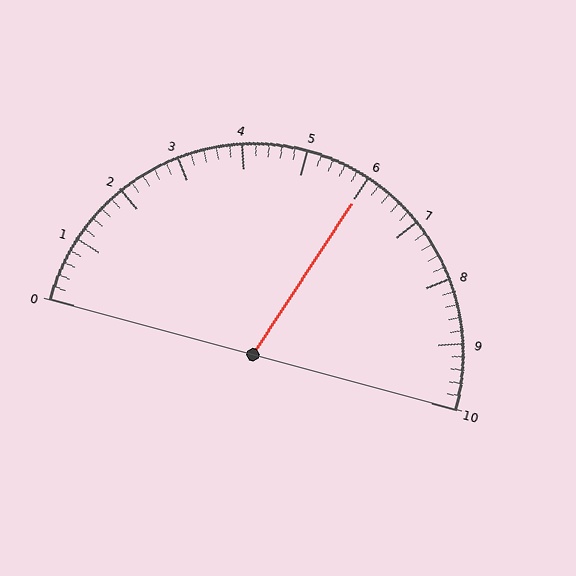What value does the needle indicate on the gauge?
The needle indicates approximately 6.0.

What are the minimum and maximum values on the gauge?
The gauge ranges from 0 to 10.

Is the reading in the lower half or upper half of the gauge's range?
The reading is in the upper half of the range (0 to 10).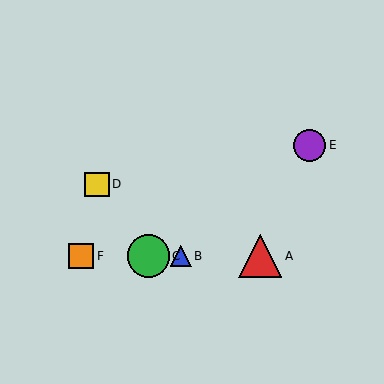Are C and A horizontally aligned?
Yes, both are at y≈256.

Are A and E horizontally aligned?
No, A is at y≈256 and E is at y≈145.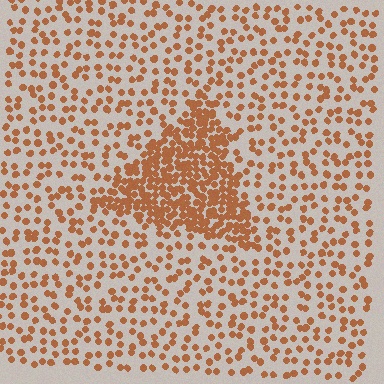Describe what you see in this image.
The image contains small brown elements arranged at two different densities. A triangle-shaped region is visible where the elements are more densely packed than the surrounding area.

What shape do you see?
I see a triangle.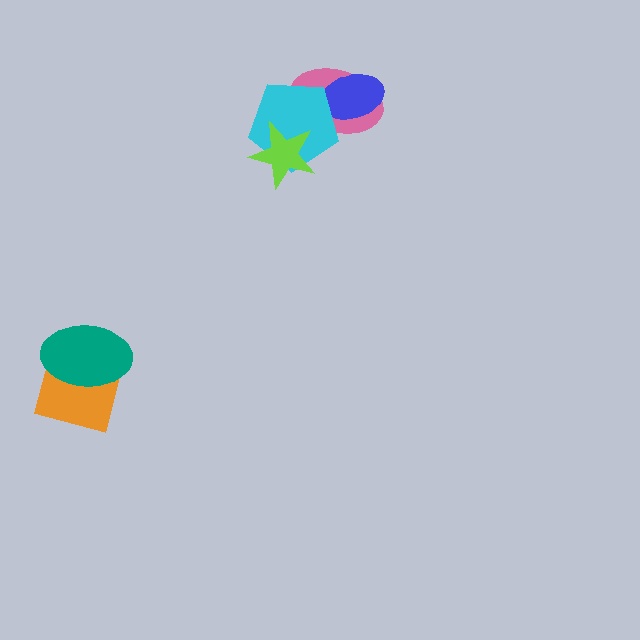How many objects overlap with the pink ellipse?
2 objects overlap with the pink ellipse.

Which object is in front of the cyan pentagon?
The lime star is in front of the cyan pentagon.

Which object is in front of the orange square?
The teal ellipse is in front of the orange square.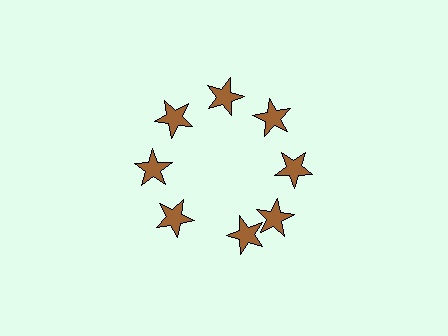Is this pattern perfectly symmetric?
No. The 8 brown stars are arranged in a ring, but one element near the 6 o'clock position is rotated out of alignment along the ring, breaking the 8-fold rotational symmetry.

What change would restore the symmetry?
The symmetry would be restored by rotating it back into even spacing with its neighbors so that all 8 stars sit at equal angles and equal distance from the center.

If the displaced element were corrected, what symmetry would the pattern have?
It would have 8-fold rotational symmetry — the pattern would map onto itself every 45 degrees.